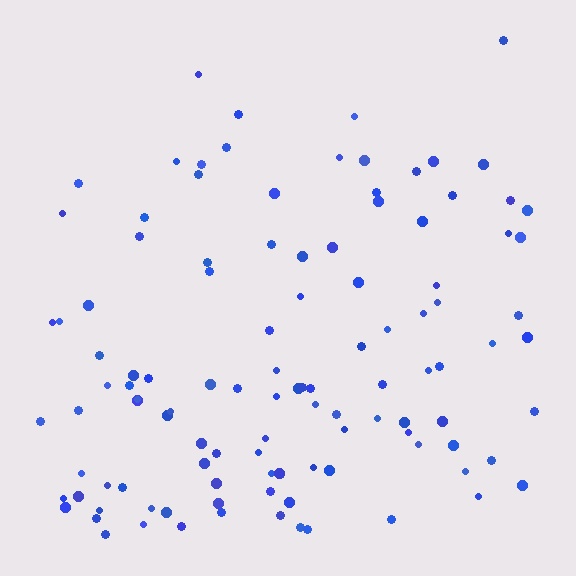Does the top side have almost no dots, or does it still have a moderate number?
Still a moderate number, just noticeably fewer than the bottom.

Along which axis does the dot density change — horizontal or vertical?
Vertical.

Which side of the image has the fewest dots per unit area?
The top.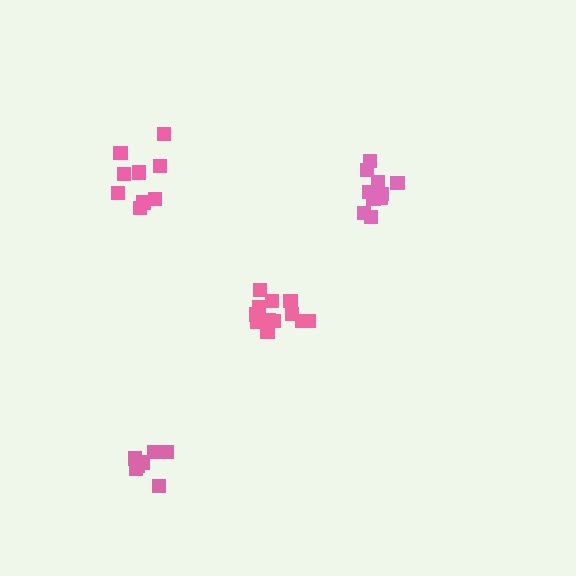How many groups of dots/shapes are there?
There are 4 groups.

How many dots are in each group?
Group 1: 12 dots, Group 2: 9 dots, Group 3: 10 dots, Group 4: 7 dots (38 total).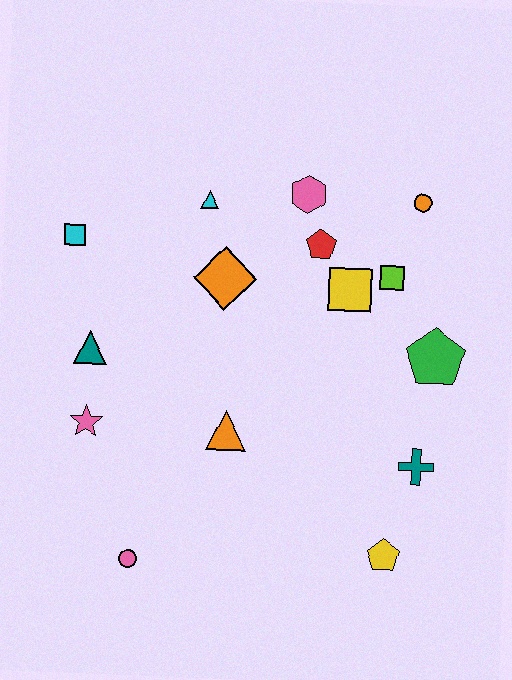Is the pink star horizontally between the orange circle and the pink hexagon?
No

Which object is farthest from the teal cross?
The cyan square is farthest from the teal cross.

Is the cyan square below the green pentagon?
No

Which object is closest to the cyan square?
The teal triangle is closest to the cyan square.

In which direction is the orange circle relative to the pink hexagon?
The orange circle is to the right of the pink hexagon.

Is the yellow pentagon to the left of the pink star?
No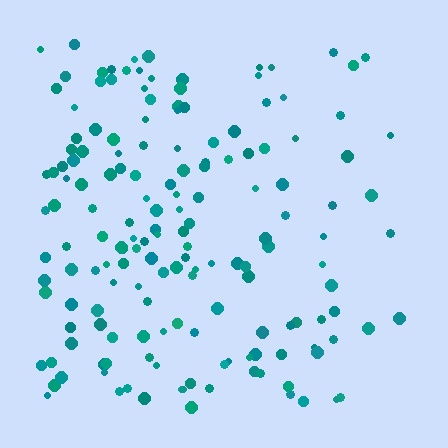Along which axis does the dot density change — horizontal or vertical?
Horizontal.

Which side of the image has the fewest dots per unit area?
The right.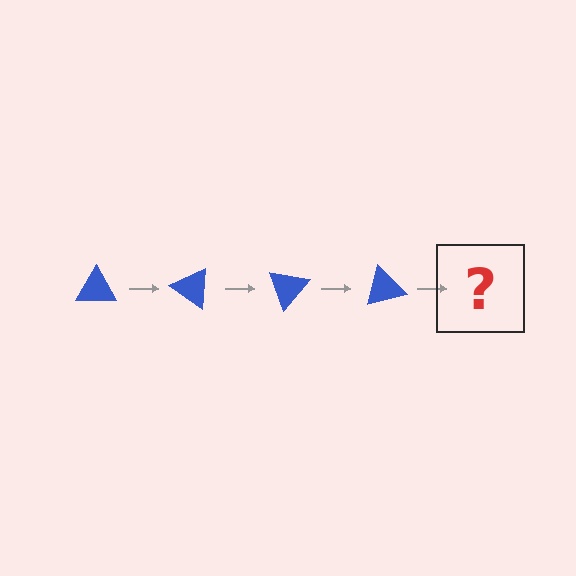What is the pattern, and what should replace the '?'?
The pattern is that the triangle rotates 35 degrees each step. The '?' should be a blue triangle rotated 140 degrees.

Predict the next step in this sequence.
The next step is a blue triangle rotated 140 degrees.